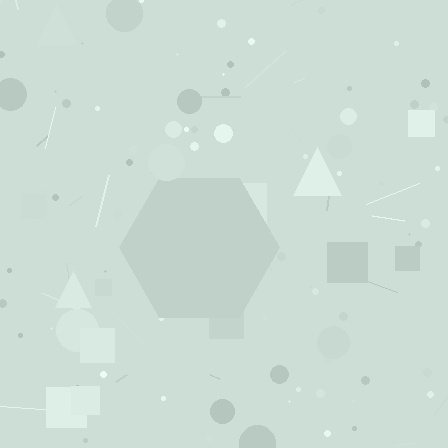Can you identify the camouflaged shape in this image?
The camouflaged shape is a hexagon.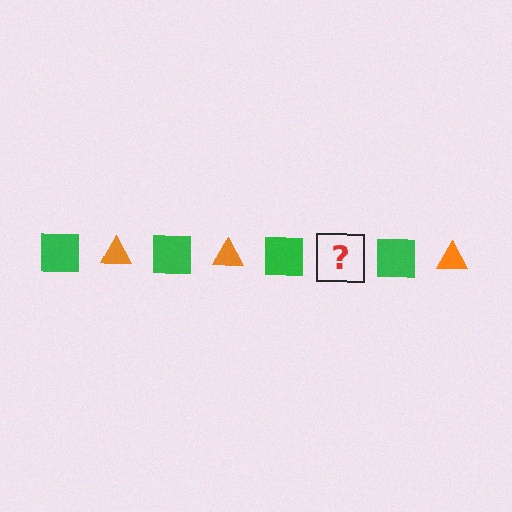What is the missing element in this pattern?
The missing element is an orange triangle.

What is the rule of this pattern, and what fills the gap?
The rule is that the pattern alternates between green square and orange triangle. The gap should be filled with an orange triangle.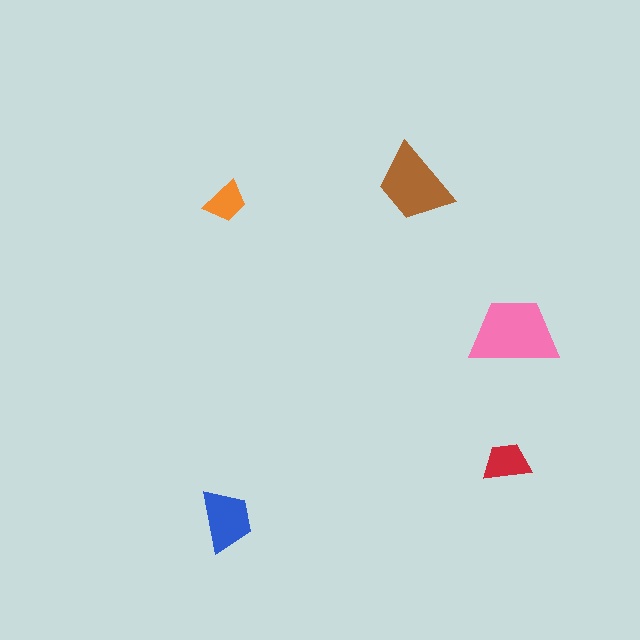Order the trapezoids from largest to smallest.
the pink one, the brown one, the blue one, the red one, the orange one.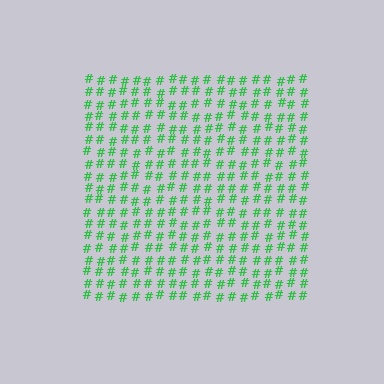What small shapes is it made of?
It is made of small hash symbols.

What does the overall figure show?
The overall figure shows a square.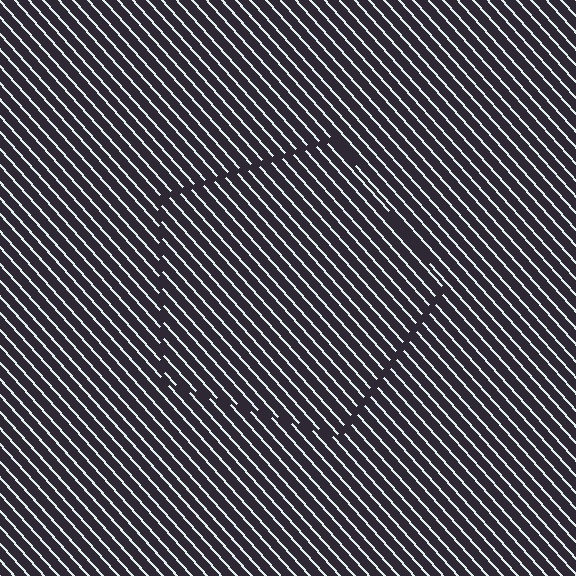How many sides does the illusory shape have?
5 sides — the line-ends trace a pentagon.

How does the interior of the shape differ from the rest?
The interior of the shape contains the same grating, shifted by half a period — the contour is defined by the phase discontinuity where line-ends from the inner and outer gratings abut.